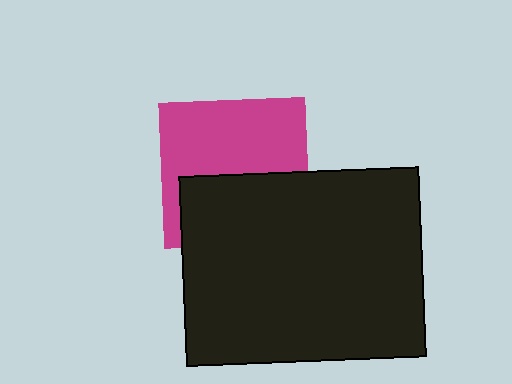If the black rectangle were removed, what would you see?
You would see the complete magenta square.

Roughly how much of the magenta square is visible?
About half of it is visible (roughly 57%).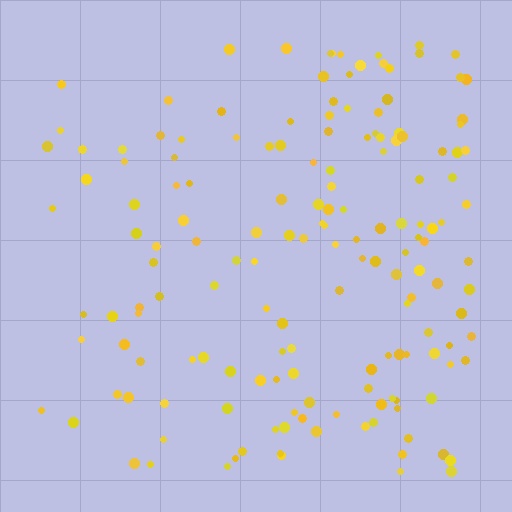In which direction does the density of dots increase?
From left to right, with the right side densest.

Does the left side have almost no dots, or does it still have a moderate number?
Still a moderate number, just noticeably fewer than the right.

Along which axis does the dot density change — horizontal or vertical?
Horizontal.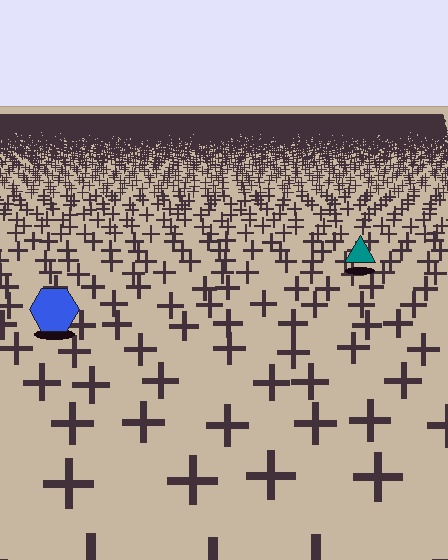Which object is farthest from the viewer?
The teal triangle is farthest from the viewer. It appears smaller and the ground texture around it is denser.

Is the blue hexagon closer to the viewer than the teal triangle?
Yes. The blue hexagon is closer — you can tell from the texture gradient: the ground texture is coarser near it.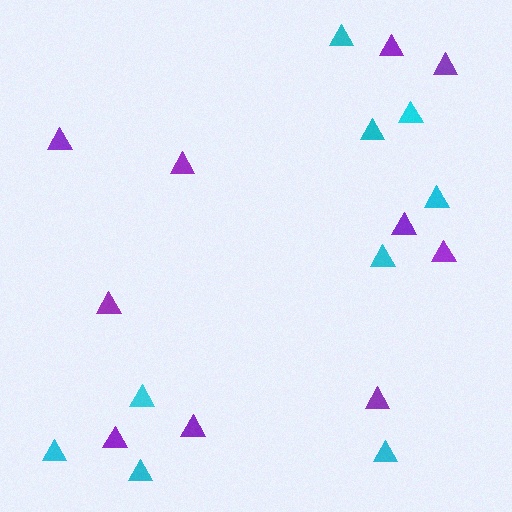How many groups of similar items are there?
There are 2 groups: one group of cyan triangles (9) and one group of purple triangles (10).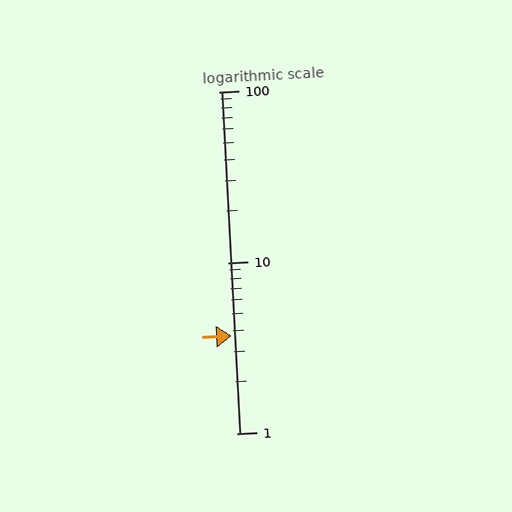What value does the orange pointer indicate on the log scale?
The pointer indicates approximately 3.7.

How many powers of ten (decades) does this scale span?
The scale spans 2 decades, from 1 to 100.